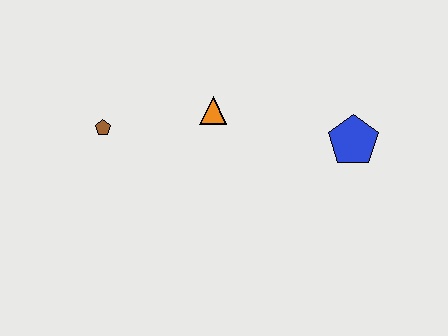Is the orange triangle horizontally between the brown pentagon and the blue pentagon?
Yes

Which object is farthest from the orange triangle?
The blue pentagon is farthest from the orange triangle.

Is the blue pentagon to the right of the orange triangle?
Yes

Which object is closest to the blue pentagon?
The orange triangle is closest to the blue pentagon.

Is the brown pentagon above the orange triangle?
No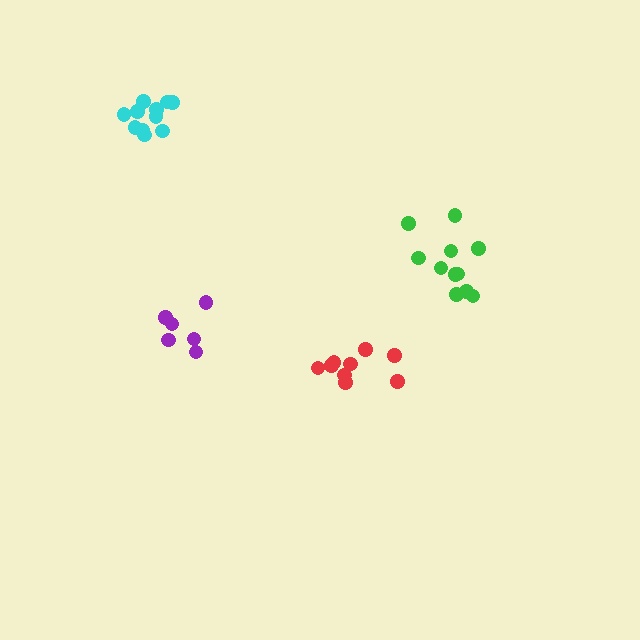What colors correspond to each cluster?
The clusters are colored: green, purple, red, cyan.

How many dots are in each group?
Group 1: 11 dots, Group 2: 6 dots, Group 3: 9 dots, Group 4: 11 dots (37 total).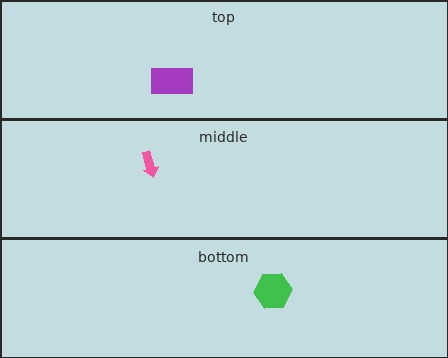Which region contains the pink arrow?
The middle region.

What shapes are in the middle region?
The pink arrow.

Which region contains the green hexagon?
The bottom region.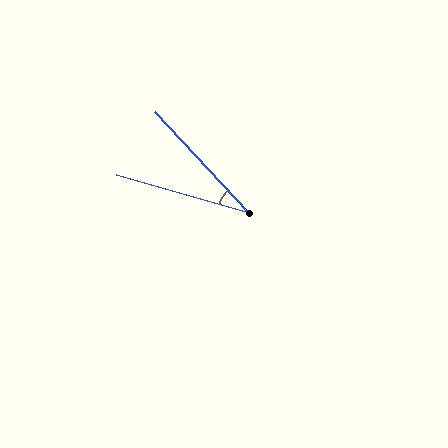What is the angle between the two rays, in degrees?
Approximately 31 degrees.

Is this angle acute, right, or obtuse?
It is acute.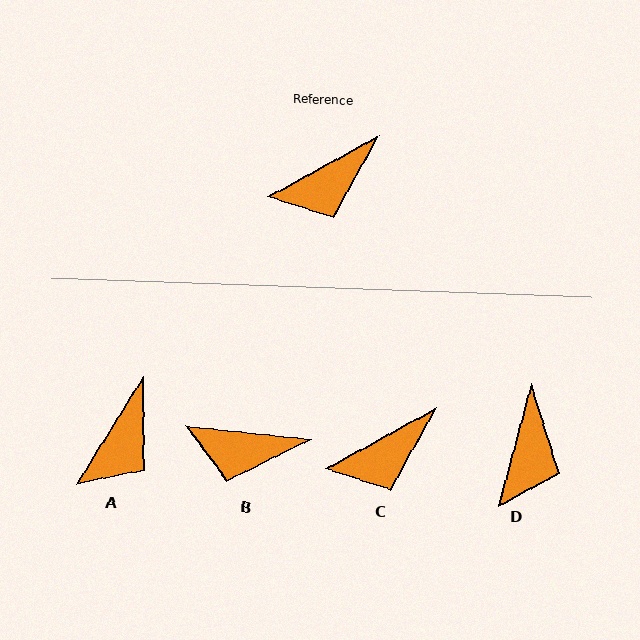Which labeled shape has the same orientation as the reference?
C.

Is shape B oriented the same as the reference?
No, it is off by about 35 degrees.